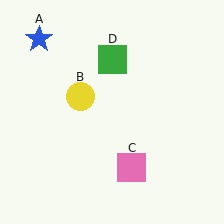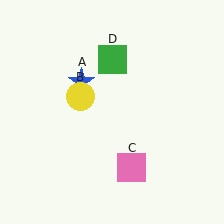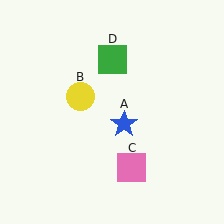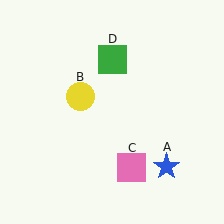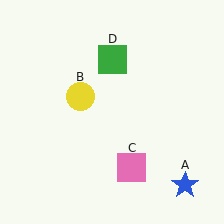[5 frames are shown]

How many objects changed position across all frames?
1 object changed position: blue star (object A).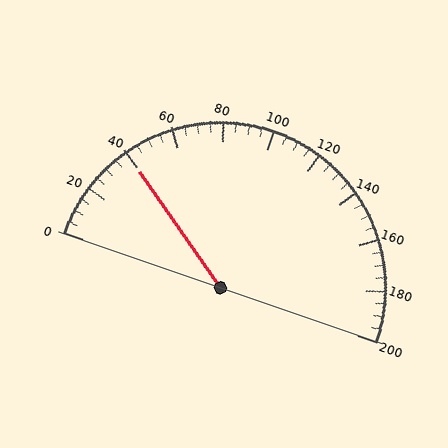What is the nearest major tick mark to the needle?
The nearest major tick mark is 40.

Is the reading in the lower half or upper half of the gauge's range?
The reading is in the lower half of the range (0 to 200).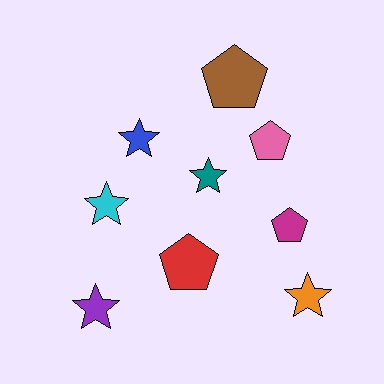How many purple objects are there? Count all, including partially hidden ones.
There is 1 purple object.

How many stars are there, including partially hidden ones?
There are 5 stars.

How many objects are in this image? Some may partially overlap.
There are 9 objects.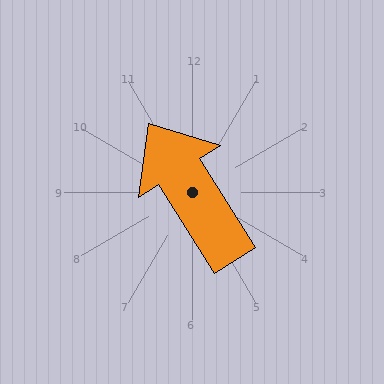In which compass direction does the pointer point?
Northwest.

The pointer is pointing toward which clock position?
Roughly 11 o'clock.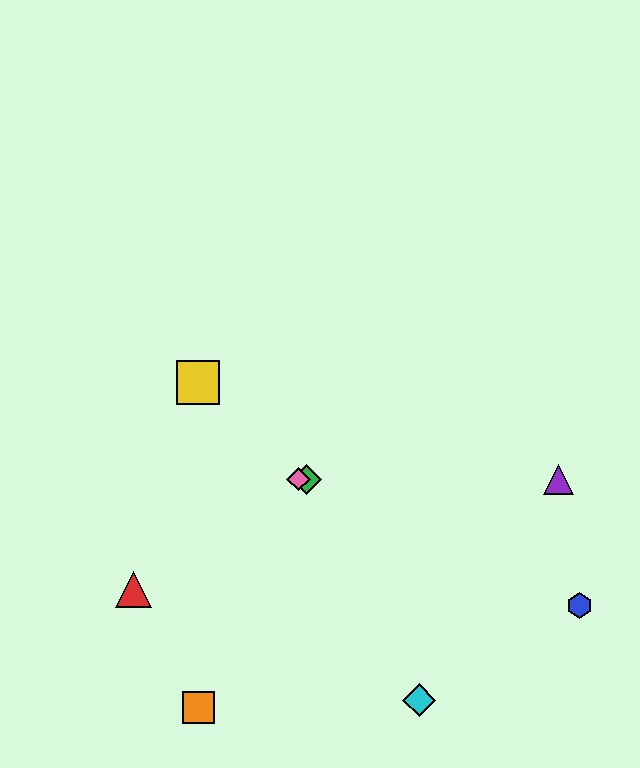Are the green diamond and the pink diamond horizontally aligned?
Yes, both are at y≈479.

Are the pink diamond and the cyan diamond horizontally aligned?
No, the pink diamond is at y≈479 and the cyan diamond is at y≈700.